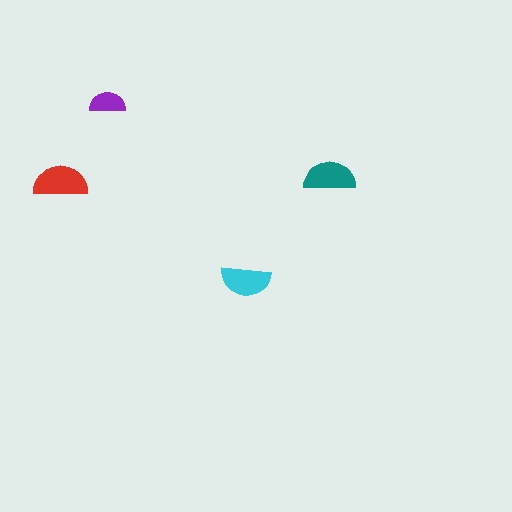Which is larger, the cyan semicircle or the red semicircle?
The red one.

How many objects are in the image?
There are 4 objects in the image.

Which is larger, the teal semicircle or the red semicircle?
The red one.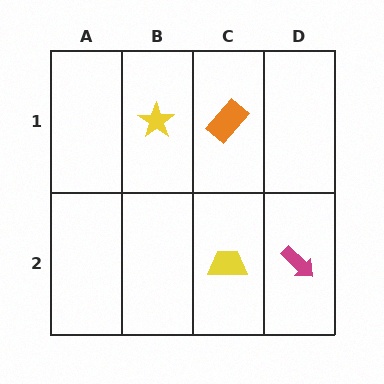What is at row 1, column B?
A yellow star.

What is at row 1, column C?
An orange rectangle.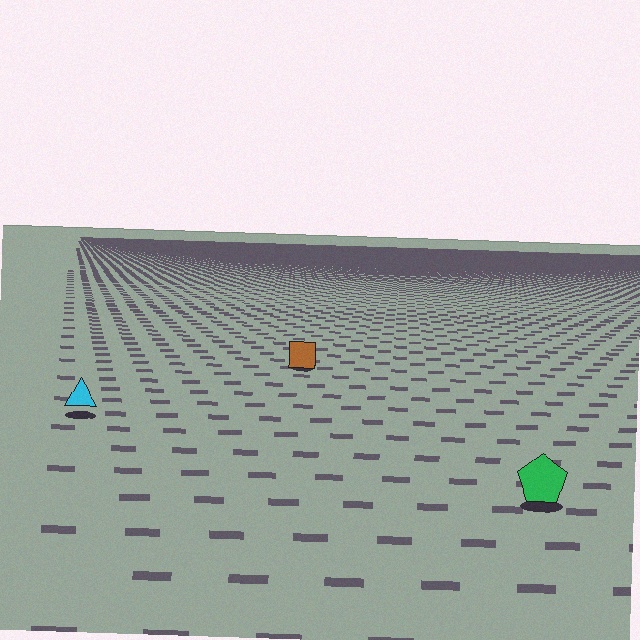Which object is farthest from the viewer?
The brown square is farthest from the viewer. It appears smaller and the ground texture around it is denser.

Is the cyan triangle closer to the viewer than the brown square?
Yes. The cyan triangle is closer — you can tell from the texture gradient: the ground texture is coarser near it.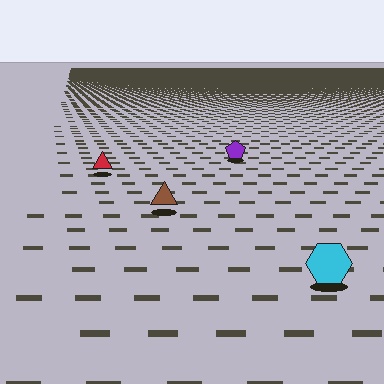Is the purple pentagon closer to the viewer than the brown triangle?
No. The brown triangle is closer — you can tell from the texture gradient: the ground texture is coarser near it.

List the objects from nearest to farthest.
From nearest to farthest: the cyan hexagon, the brown triangle, the red triangle, the purple pentagon.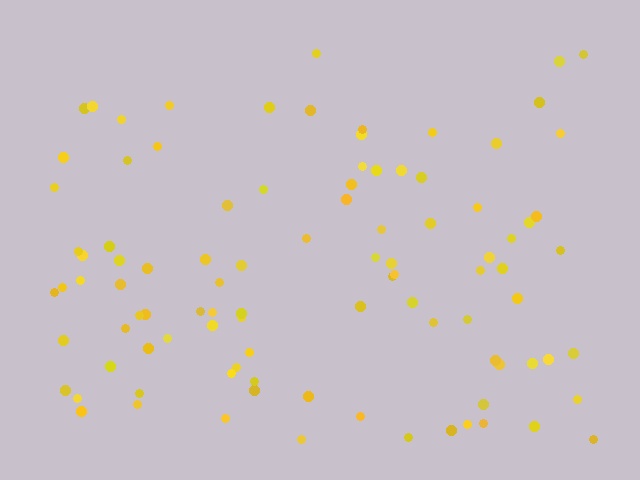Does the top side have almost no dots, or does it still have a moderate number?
Still a moderate number, just noticeably fewer than the bottom.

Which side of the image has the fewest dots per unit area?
The top.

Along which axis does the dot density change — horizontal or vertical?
Vertical.